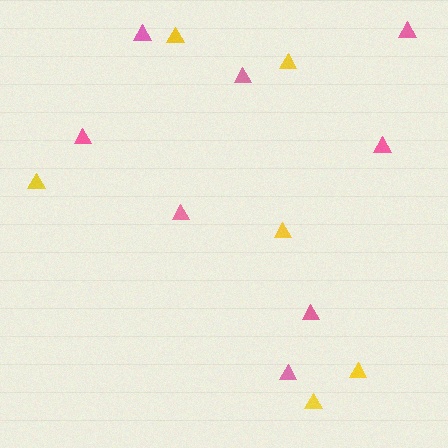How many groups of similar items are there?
There are 2 groups: one group of yellow triangles (6) and one group of pink triangles (8).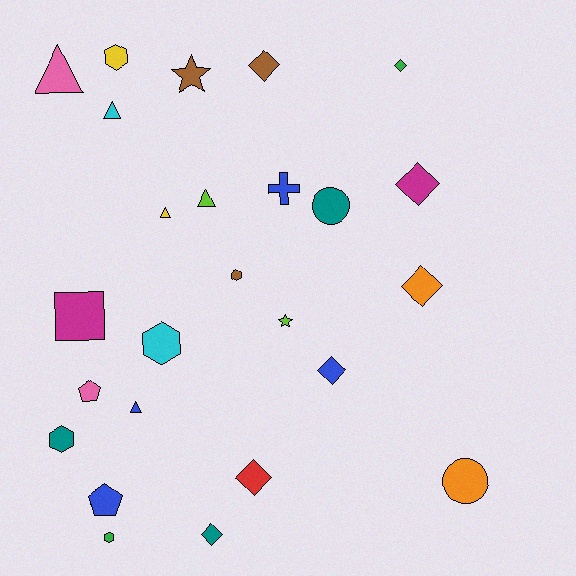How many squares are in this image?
There is 1 square.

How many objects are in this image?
There are 25 objects.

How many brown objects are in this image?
There are 3 brown objects.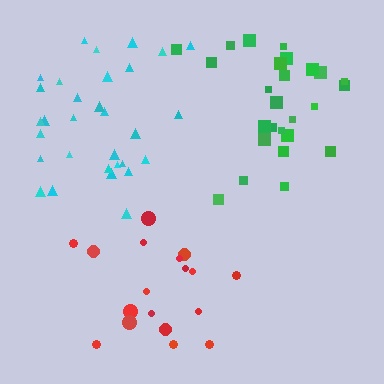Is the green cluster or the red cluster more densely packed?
Green.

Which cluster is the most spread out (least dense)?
Red.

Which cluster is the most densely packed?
Green.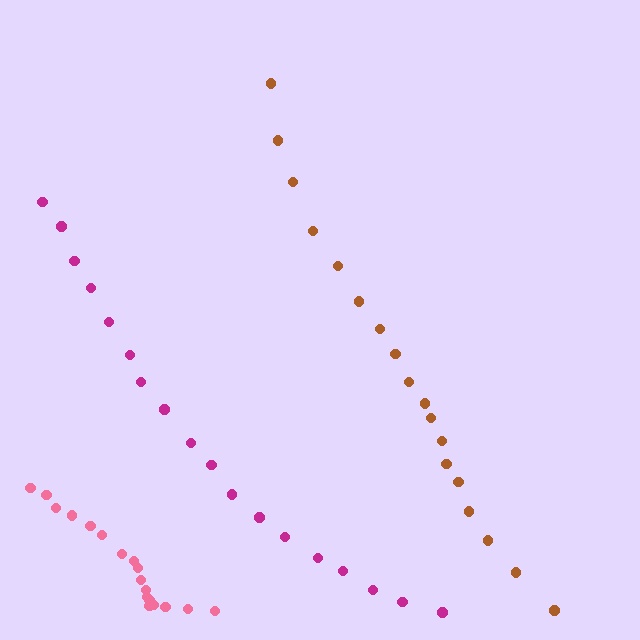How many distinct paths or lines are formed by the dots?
There are 3 distinct paths.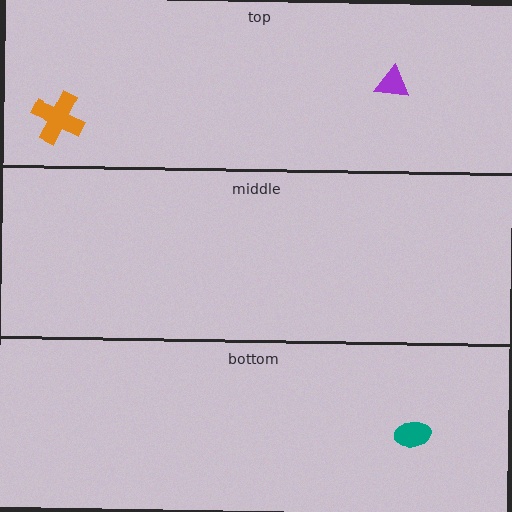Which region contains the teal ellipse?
The bottom region.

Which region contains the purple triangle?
The top region.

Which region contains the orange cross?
The top region.